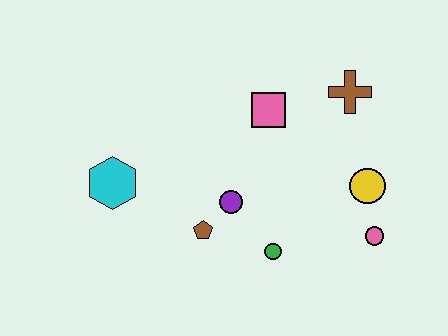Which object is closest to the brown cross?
The pink square is closest to the brown cross.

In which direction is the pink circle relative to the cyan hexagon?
The pink circle is to the right of the cyan hexagon.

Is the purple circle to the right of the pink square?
No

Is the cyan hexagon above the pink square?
No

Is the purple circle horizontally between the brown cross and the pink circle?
No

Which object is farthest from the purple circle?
The brown cross is farthest from the purple circle.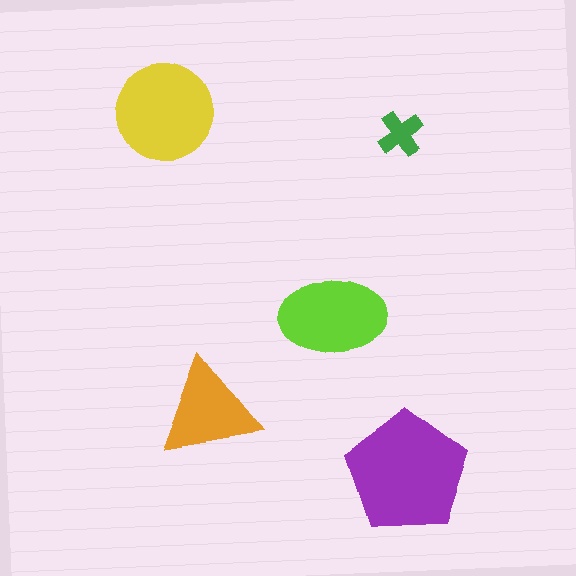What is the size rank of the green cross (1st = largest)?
5th.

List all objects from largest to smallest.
The purple pentagon, the yellow circle, the lime ellipse, the orange triangle, the green cross.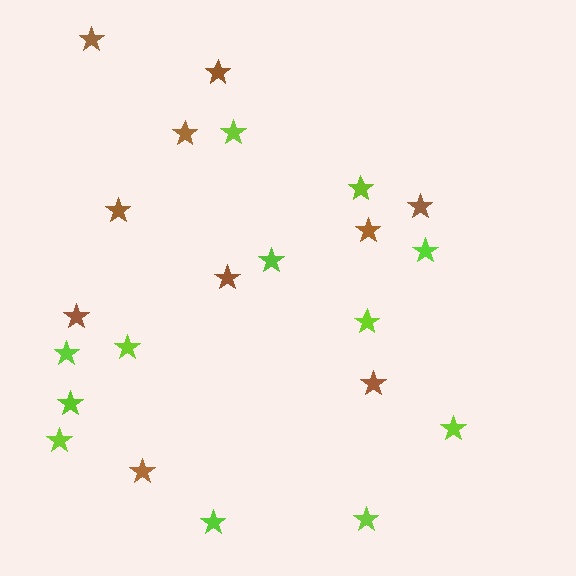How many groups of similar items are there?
There are 2 groups: one group of brown stars (10) and one group of lime stars (12).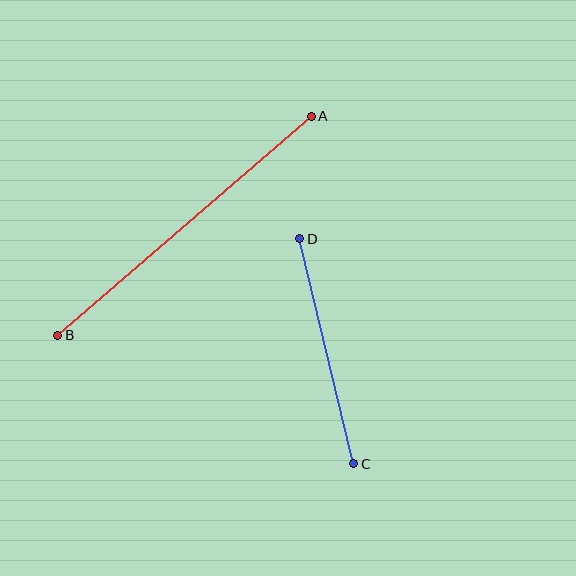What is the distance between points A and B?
The distance is approximately 335 pixels.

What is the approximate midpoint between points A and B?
The midpoint is at approximately (185, 226) pixels.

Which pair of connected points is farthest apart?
Points A and B are farthest apart.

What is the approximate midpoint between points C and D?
The midpoint is at approximately (327, 351) pixels.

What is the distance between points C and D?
The distance is approximately 231 pixels.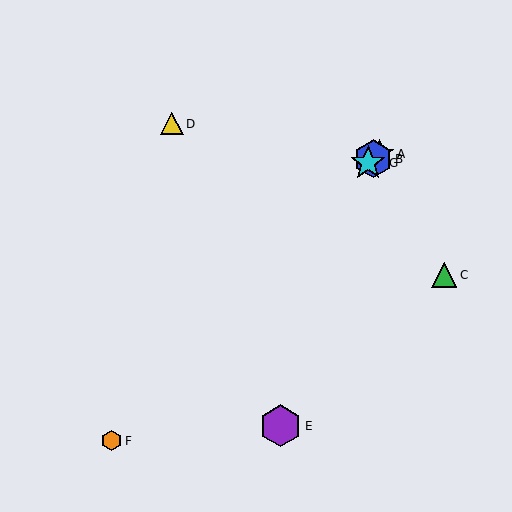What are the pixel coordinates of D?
Object D is at (172, 124).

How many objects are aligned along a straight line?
3 objects (A, B, G) are aligned along a straight line.